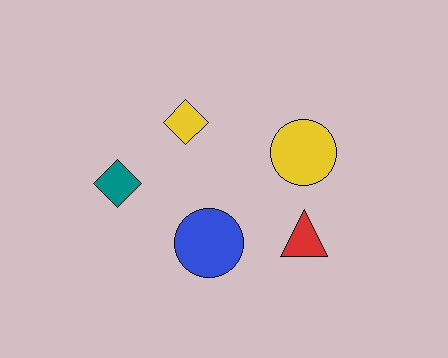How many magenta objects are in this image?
There are no magenta objects.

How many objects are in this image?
There are 5 objects.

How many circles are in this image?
There are 2 circles.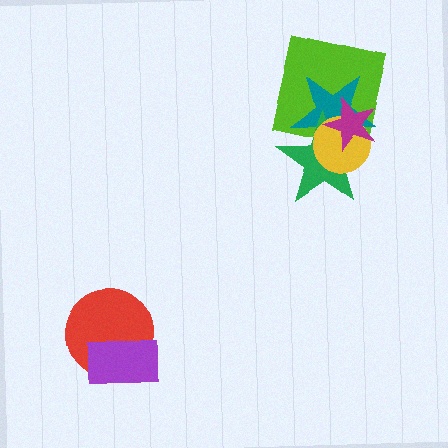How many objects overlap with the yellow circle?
4 objects overlap with the yellow circle.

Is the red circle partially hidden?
Yes, it is partially covered by another shape.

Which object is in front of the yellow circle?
The magenta star is in front of the yellow circle.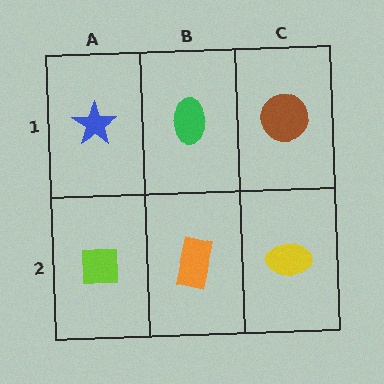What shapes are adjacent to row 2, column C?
A brown circle (row 1, column C), an orange rectangle (row 2, column B).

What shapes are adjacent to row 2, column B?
A green ellipse (row 1, column B), a lime square (row 2, column A), a yellow ellipse (row 2, column C).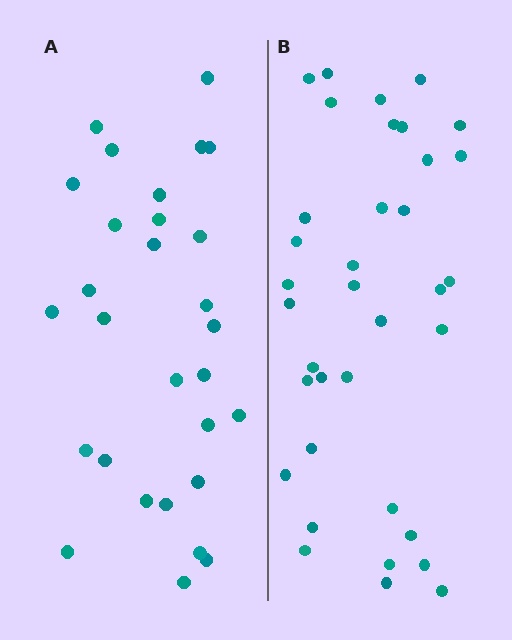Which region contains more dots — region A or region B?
Region B (the right region) has more dots.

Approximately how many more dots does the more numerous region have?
Region B has roughly 8 or so more dots than region A.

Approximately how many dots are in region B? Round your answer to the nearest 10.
About 40 dots. (The exact count is 36, which rounds to 40.)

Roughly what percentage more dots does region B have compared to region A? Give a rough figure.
About 25% more.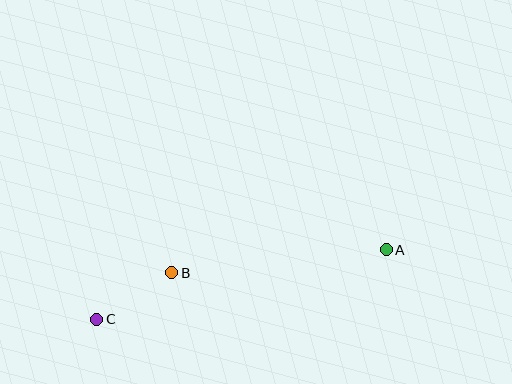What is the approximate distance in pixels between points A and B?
The distance between A and B is approximately 216 pixels.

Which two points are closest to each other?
Points B and C are closest to each other.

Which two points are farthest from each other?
Points A and C are farthest from each other.